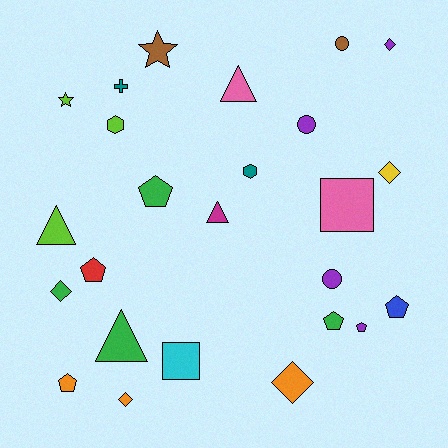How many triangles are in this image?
There are 4 triangles.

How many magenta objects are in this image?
There is 1 magenta object.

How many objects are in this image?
There are 25 objects.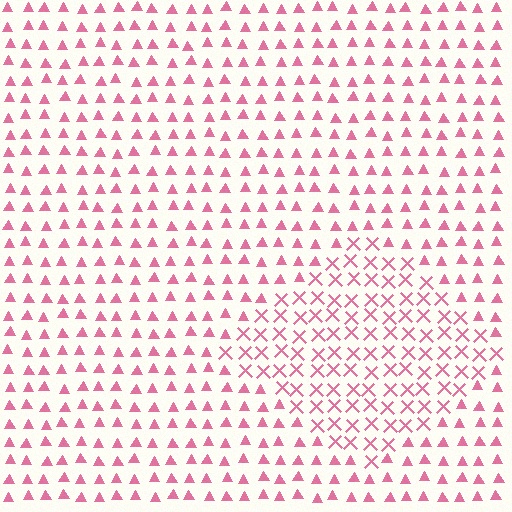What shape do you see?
I see a diamond.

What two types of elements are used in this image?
The image uses X marks inside the diamond region and triangles outside it.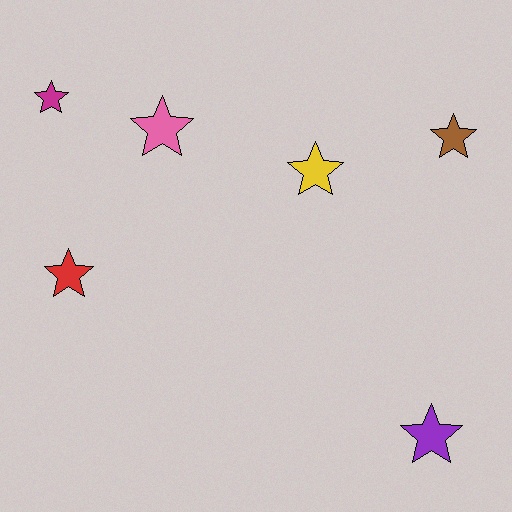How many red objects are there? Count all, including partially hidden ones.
There is 1 red object.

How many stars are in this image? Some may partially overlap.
There are 6 stars.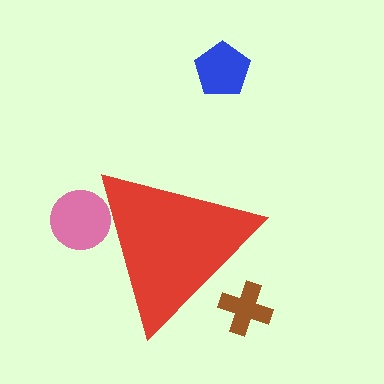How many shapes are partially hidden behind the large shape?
2 shapes are partially hidden.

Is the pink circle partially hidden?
Yes, the pink circle is partially hidden behind the red triangle.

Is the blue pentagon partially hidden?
No, the blue pentagon is fully visible.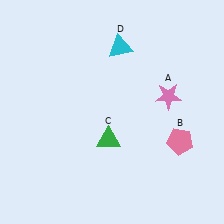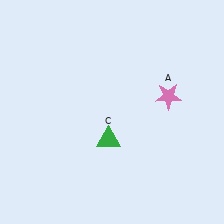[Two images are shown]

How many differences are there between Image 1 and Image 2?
There are 2 differences between the two images.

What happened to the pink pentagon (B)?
The pink pentagon (B) was removed in Image 2. It was in the bottom-right area of Image 1.